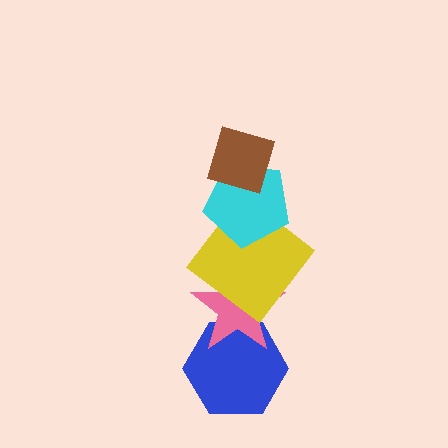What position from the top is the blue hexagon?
The blue hexagon is 5th from the top.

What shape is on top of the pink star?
The yellow diamond is on top of the pink star.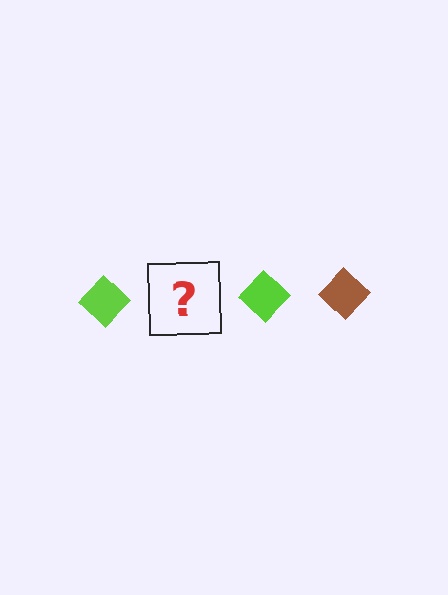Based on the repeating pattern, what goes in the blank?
The blank should be a brown diamond.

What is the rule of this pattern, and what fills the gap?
The rule is that the pattern cycles through lime, brown diamonds. The gap should be filled with a brown diamond.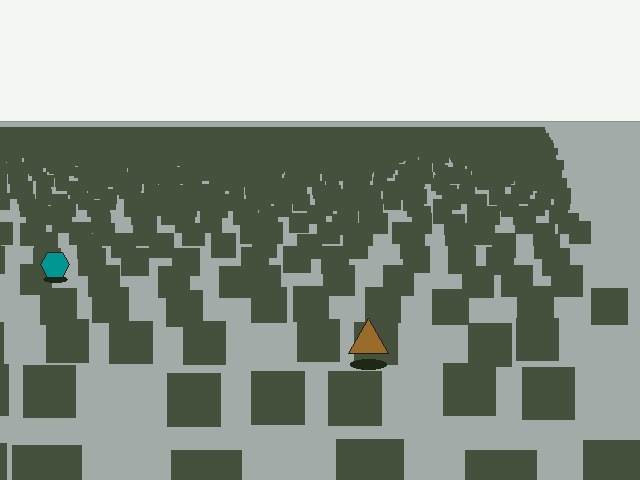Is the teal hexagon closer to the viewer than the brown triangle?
No. The brown triangle is closer — you can tell from the texture gradient: the ground texture is coarser near it.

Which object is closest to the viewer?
The brown triangle is closest. The texture marks near it are larger and more spread out.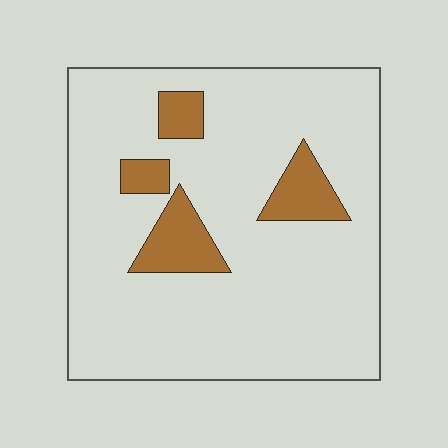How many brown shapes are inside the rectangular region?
4.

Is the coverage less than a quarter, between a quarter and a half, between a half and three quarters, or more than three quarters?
Less than a quarter.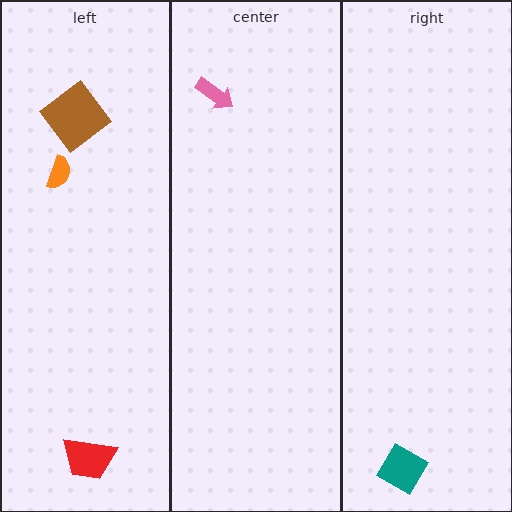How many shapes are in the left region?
3.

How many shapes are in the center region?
1.